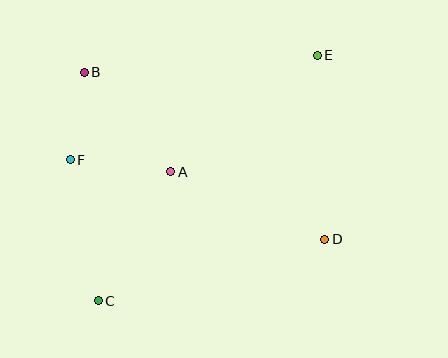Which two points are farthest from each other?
Points C and E are farthest from each other.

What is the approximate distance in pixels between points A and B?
The distance between A and B is approximately 132 pixels.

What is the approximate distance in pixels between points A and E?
The distance between A and E is approximately 187 pixels.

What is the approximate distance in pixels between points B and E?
The distance between B and E is approximately 233 pixels.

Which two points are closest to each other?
Points B and F are closest to each other.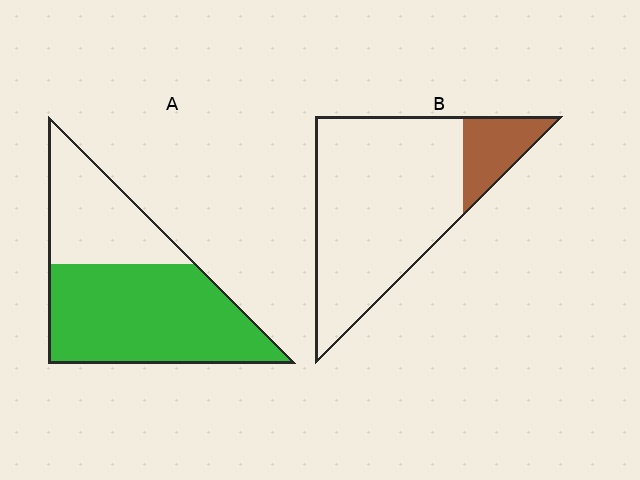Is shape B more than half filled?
No.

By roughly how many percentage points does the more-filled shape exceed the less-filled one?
By roughly 50 percentage points (A over B).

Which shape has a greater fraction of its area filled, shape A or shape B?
Shape A.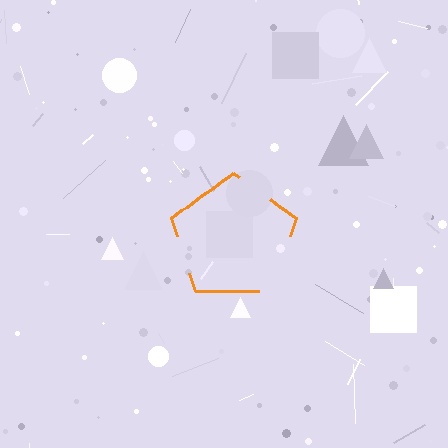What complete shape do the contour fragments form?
The contour fragments form a pentagon.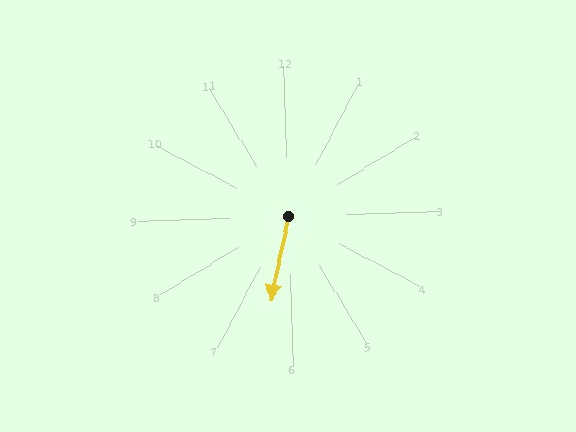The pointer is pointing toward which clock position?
Roughly 6 o'clock.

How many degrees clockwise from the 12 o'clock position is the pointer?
Approximately 193 degrees.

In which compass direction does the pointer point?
South.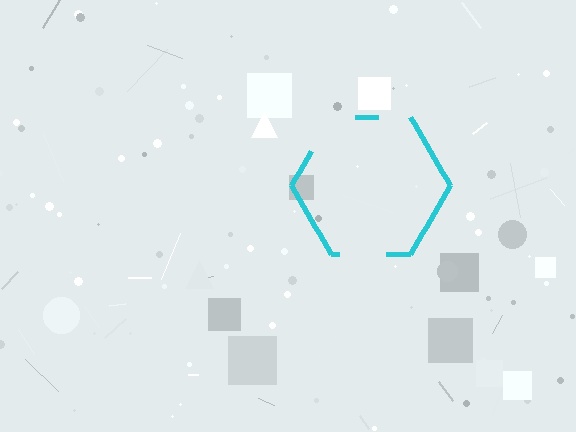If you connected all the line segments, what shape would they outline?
They would outline a hexagon.